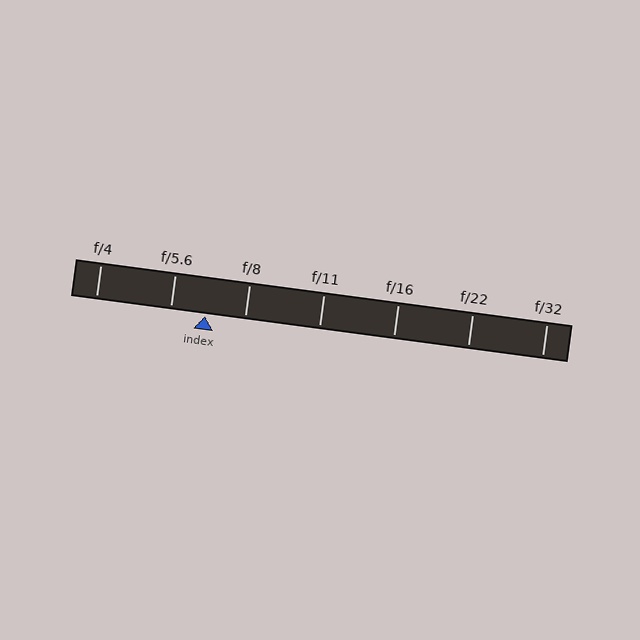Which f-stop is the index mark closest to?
The index mark is closest to f/5.6.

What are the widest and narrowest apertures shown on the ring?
The widest aperture shown is f/4 and the narrowest is f/32.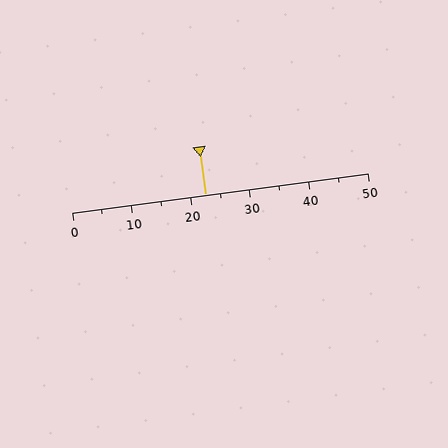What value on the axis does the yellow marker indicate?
The marker indicates approximately 22.5.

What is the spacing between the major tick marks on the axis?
The major ticks are spaced 10 apart.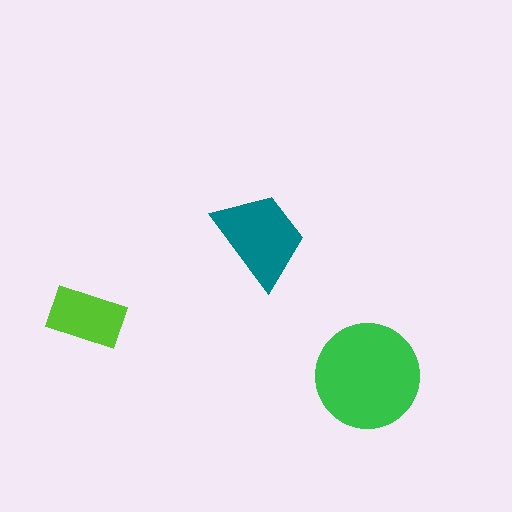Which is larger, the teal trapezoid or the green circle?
The green circle.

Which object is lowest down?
The green circle is bottommost.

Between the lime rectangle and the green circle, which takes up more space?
The green circle.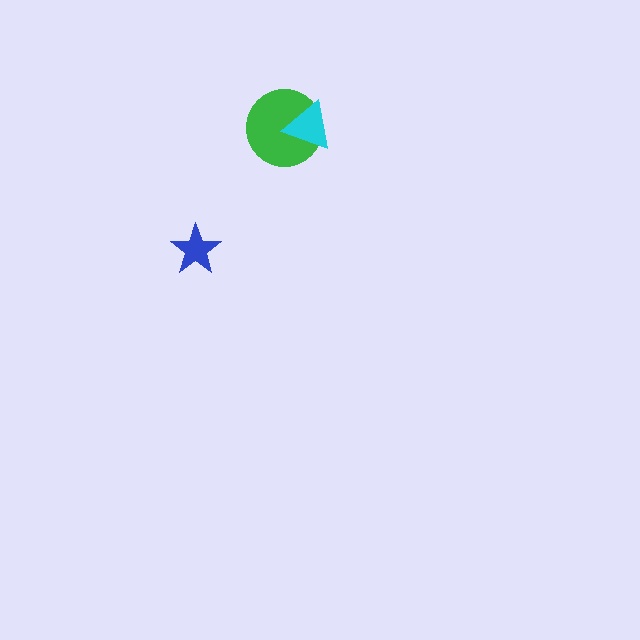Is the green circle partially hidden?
Yes, it is partially covered by another shape.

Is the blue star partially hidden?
No, no other shape covers it.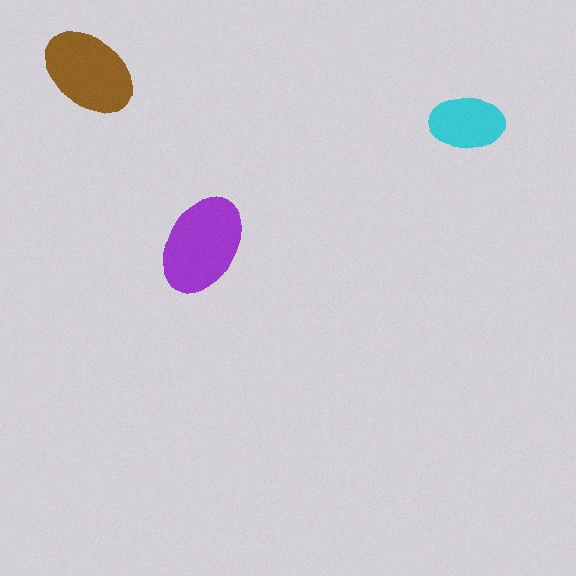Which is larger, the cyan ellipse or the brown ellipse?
The brown one.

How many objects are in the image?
There are 3 objects in the image.